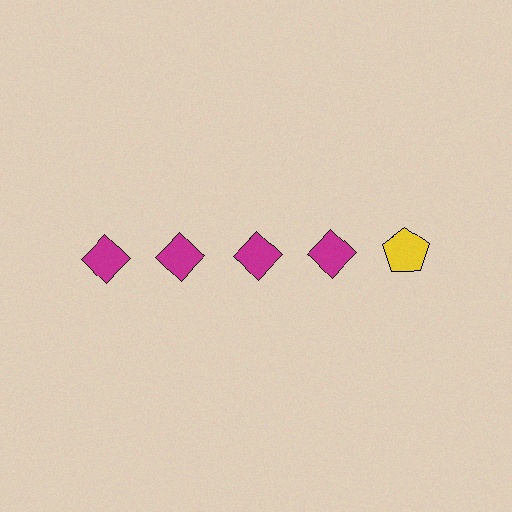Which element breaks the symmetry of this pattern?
The yellow pentagon in the top row, rightmost column breaks the symmetry. All other shapes are magenta diamonds.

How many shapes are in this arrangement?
There are 5 shapes arranged in a grid pattern.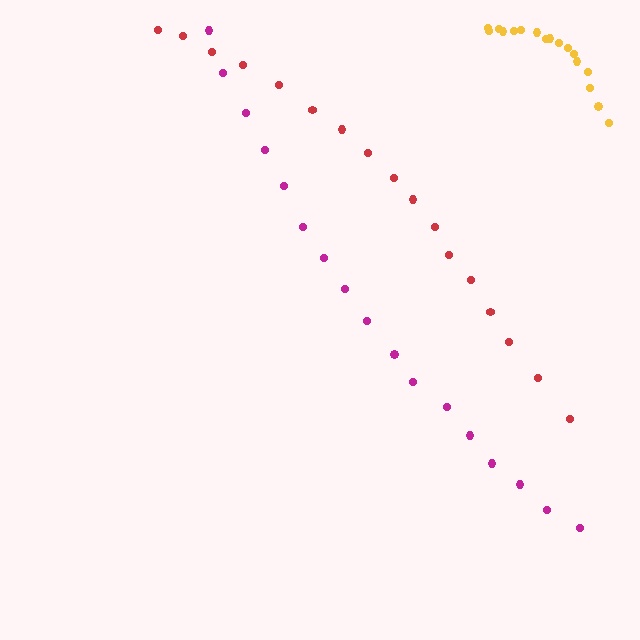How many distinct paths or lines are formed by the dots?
There are 3 distinct paths.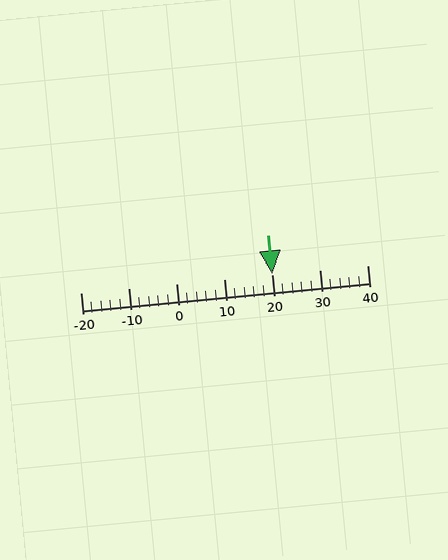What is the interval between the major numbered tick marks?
The major tick marks are spaced 10 units apart.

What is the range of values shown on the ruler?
The ruler shows values from -20 to 40.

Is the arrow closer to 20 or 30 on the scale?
The arrow is closer to 20.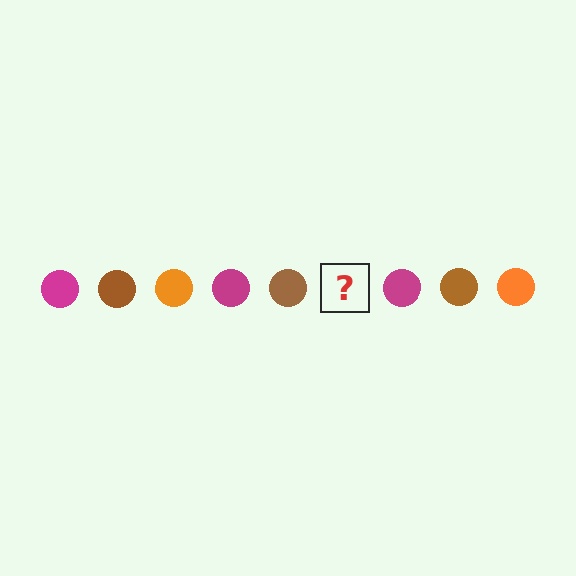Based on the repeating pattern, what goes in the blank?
The blank should be an orange circle.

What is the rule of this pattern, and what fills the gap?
The rule is that the pattern cycles through magenta, brown, orange circles. The gap should be filled with an orange circle.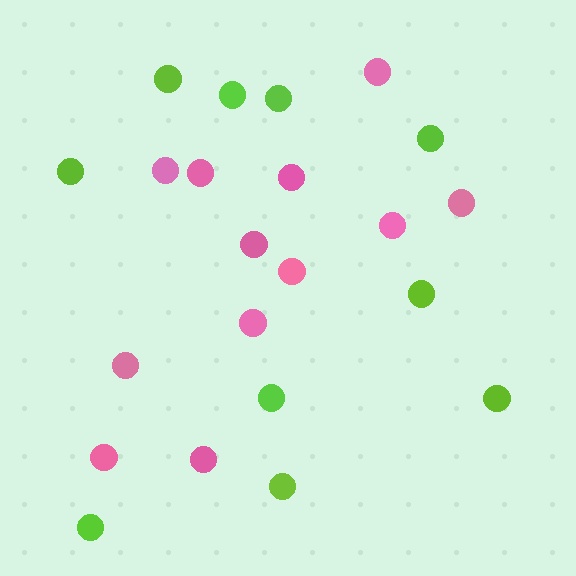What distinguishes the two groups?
There are 2 groups: one group of lime circles (10) and one group of pink circles (12).